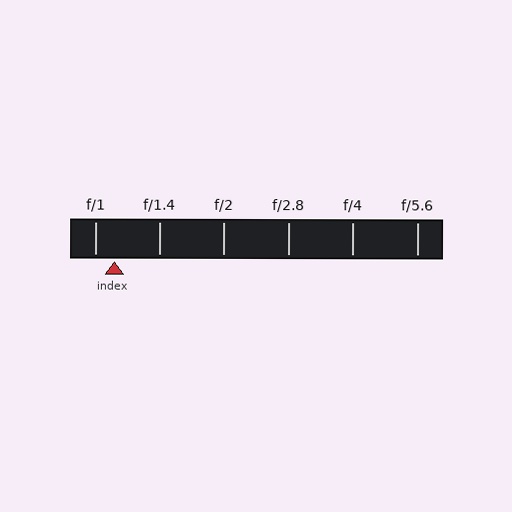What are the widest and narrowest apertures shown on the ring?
The widest aperture shown is f/1 and the narrowest is f/5.6.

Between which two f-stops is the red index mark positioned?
The index mark is between f/1 and f/1.4.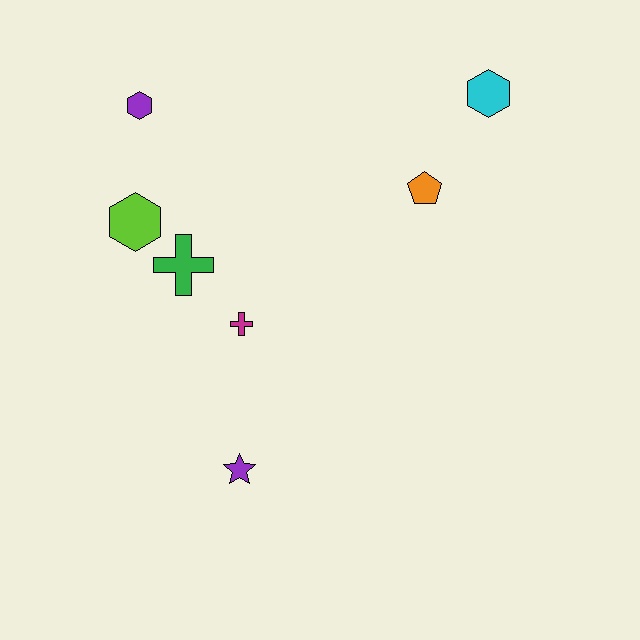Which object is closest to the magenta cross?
The green cross is closest to the magenta cross.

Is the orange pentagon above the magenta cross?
Yes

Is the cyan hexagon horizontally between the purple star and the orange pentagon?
No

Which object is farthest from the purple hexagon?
The purple star is farthest from the purple hexagon.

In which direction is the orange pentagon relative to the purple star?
The orange pentagon is above the purple star.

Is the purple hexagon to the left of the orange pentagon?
Yes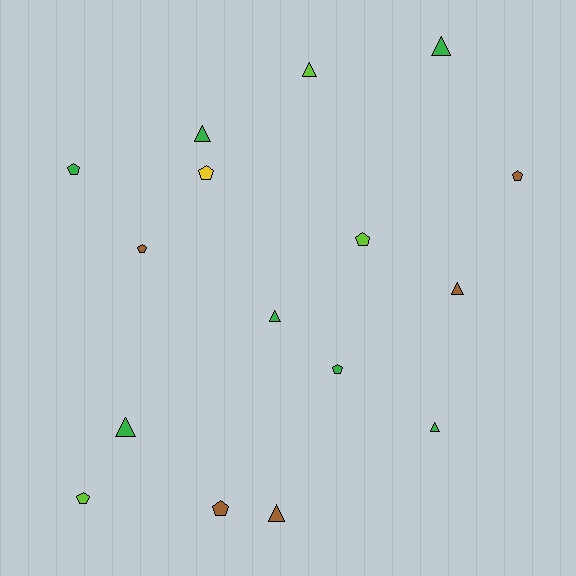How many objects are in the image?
There are 16 objects.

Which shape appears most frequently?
Triangle, with 8 objects.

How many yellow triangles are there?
There are no yellow triangles.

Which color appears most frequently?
Green, with 7 objects.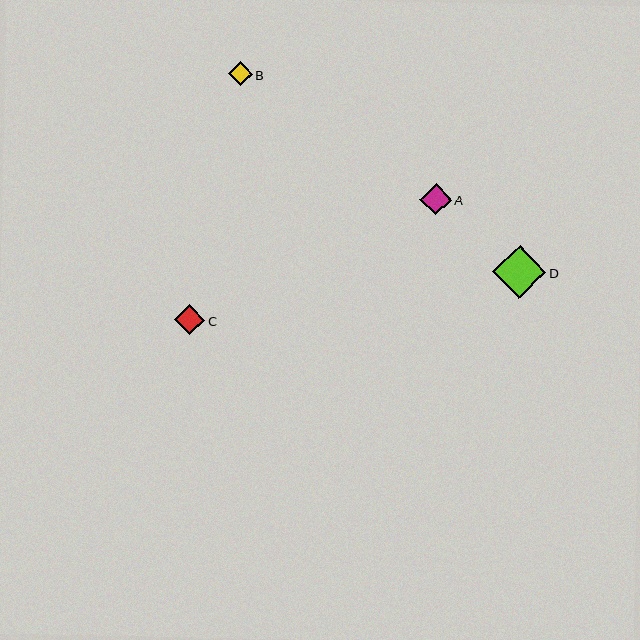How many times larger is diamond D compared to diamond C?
Diamond D is approximately 1.8 times the size of diamond C.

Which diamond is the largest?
Diamond D is the largest with a size of approximately 53 pixels.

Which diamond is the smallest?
Diamond B is the smallest with a size of approximately 24 pixels.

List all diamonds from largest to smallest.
From largest to smallest: D, A, C, B.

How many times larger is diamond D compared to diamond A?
Diamond D is approximately 1.7 times the size of diamond A.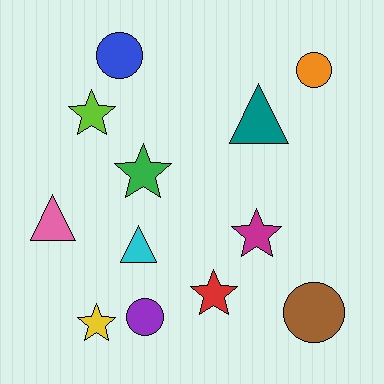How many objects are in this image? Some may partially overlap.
There are 12 objects.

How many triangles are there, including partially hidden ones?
There are 3 triangles.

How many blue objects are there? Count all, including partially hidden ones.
There is 1 blue object.